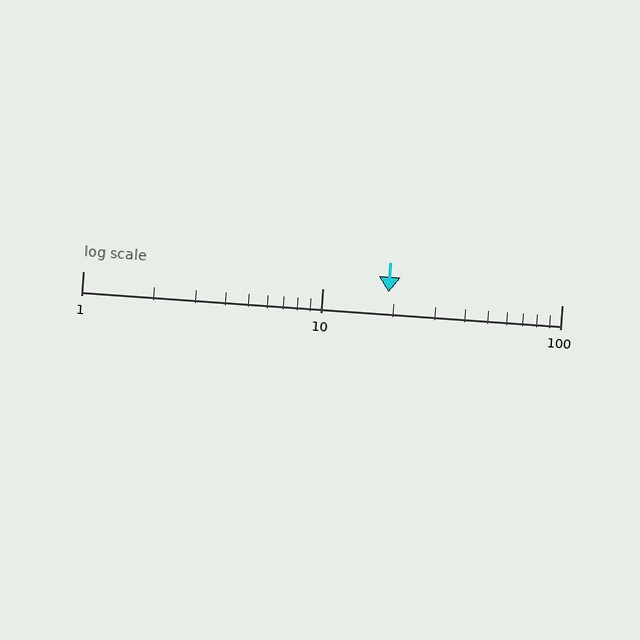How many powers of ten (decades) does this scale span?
The scale spans 2 decades, from 1 to 100.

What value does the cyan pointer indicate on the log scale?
The pointer indicates approximately 19.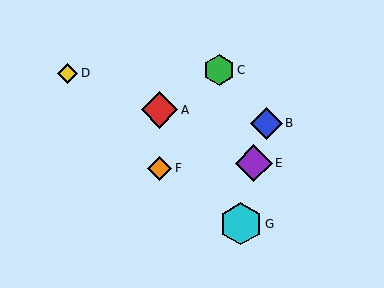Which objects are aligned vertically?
Objects A, F are aligned vertically.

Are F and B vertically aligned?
No, F is at x≈160 and B is at x≈267.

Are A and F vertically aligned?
Yes, both are at x≈160.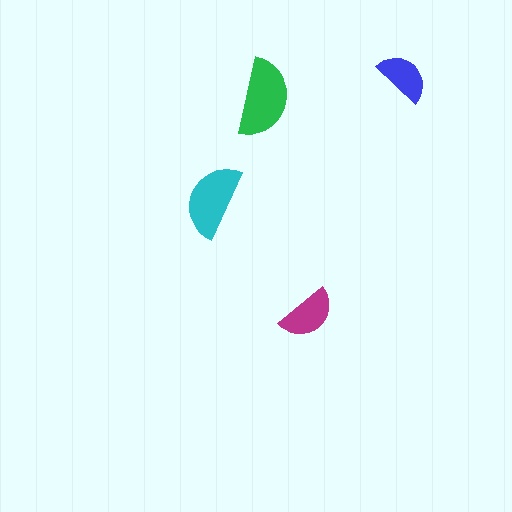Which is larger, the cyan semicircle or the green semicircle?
The green one.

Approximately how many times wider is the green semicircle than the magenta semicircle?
About 1.5 times wider.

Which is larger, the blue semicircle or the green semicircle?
The green one.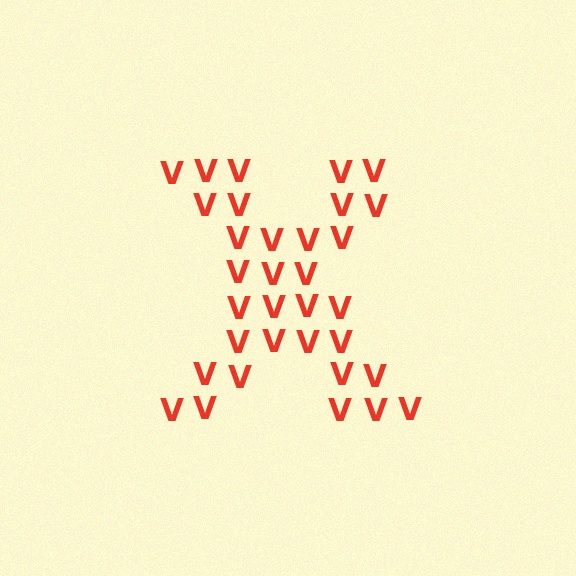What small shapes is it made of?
It is made of small letter V's.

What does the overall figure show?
The overall figure shows the letter X.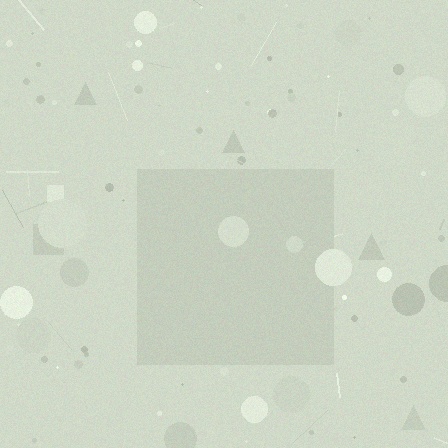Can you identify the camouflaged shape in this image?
The camouflaged shape is a square.